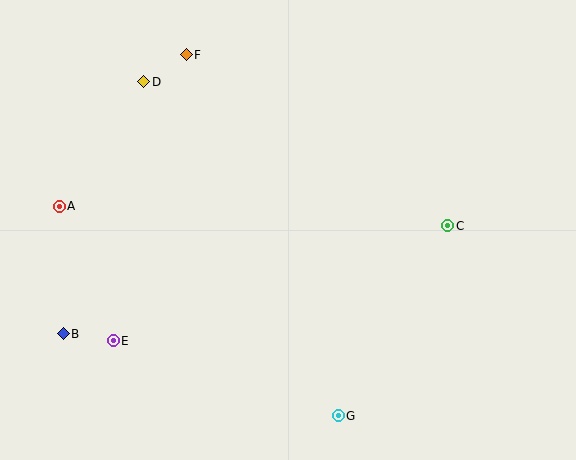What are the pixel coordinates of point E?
Point E is at (113, 341).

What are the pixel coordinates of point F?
Point F is at (186, 55).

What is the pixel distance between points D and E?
The distance between D and E is 261 pixels.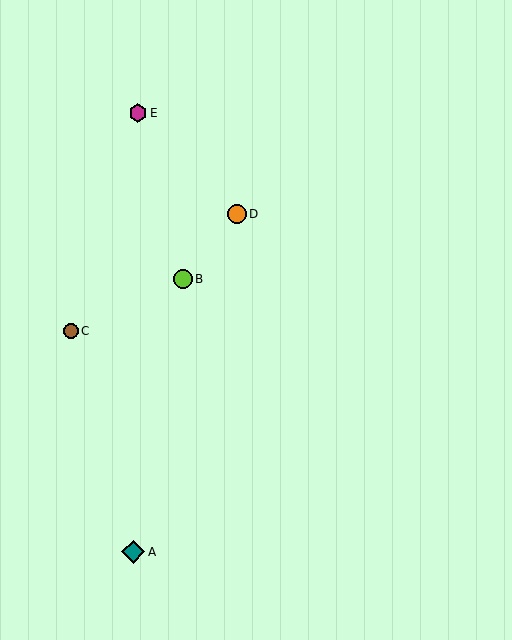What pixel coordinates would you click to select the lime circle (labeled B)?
Click at (183, 279) to select the lime circle B.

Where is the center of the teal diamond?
The center of the teal diamond is at (133, 552).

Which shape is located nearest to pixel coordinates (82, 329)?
The brown circle (labeled C) at (71, 331) is nearest to that location.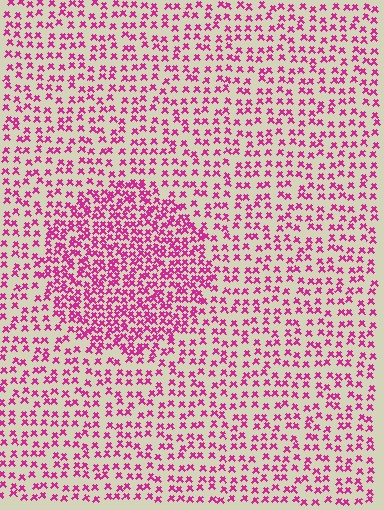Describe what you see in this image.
The image contains small magenta elements arranged at two different densities. A circle-shaped region is visible where the elements are more densely packed than the surrounding area.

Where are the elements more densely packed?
The elements are more densely packed inside the circle boundary.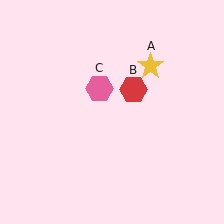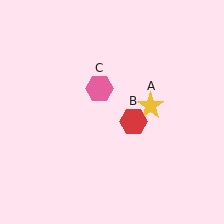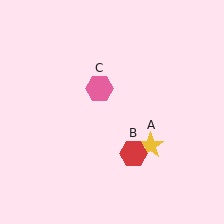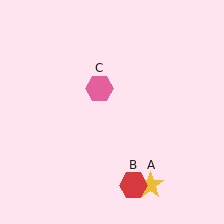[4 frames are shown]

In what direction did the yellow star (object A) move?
The yellow star (object A) moved down.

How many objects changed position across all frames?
2 objects changed position: yellow star (object A), red hexagon (object B).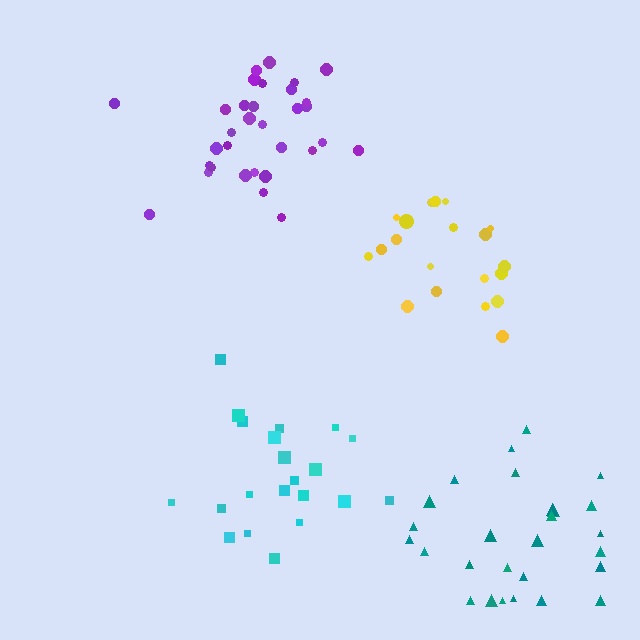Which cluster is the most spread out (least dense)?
Teal.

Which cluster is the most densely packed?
Purple.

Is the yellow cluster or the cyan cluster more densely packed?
Cyan.